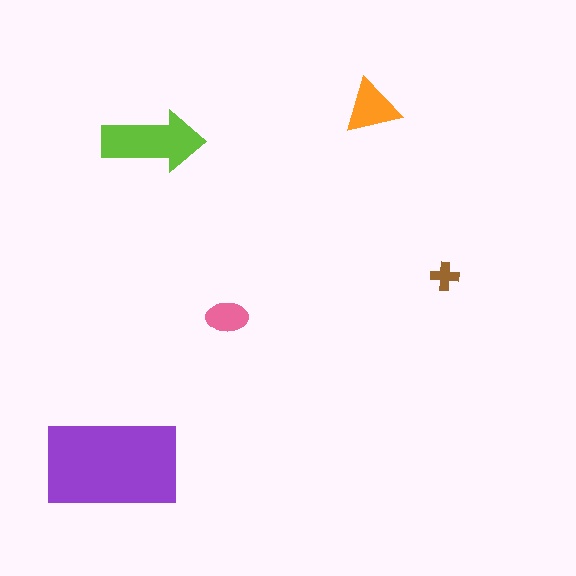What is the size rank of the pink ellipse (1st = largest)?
4th.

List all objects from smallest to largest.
The brown cross, the pink ellipse, the orange triangle, the lime arrow, the purple rectangle.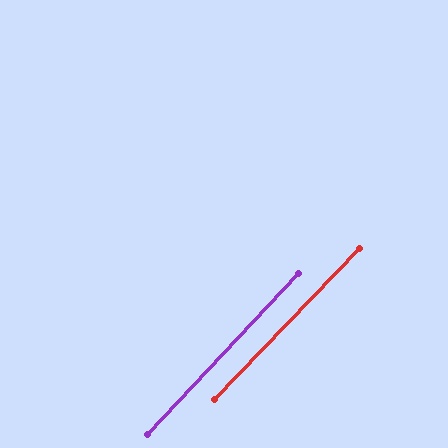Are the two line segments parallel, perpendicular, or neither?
Parallel — their directions differ by only 0.8°.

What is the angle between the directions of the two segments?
Approximately 1 degree.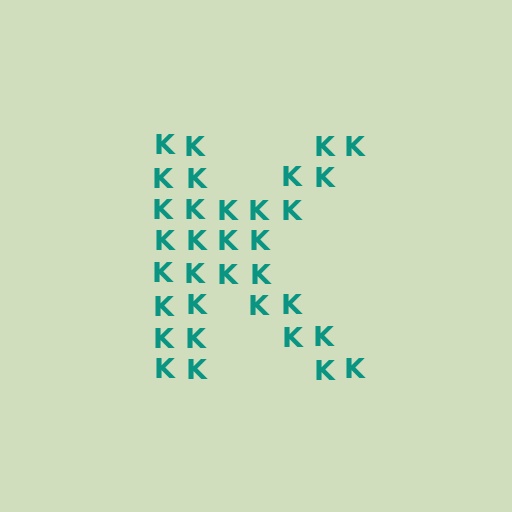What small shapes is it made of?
It is made of small letter K's.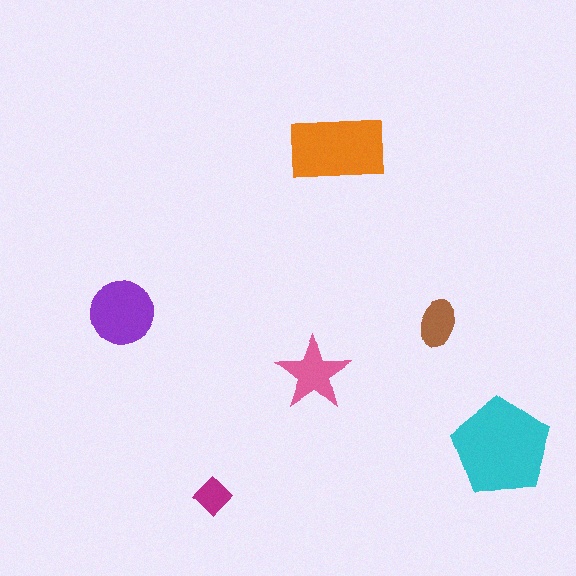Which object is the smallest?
The magenta diamond.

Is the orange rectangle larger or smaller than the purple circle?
Larger.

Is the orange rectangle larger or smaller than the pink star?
Larger.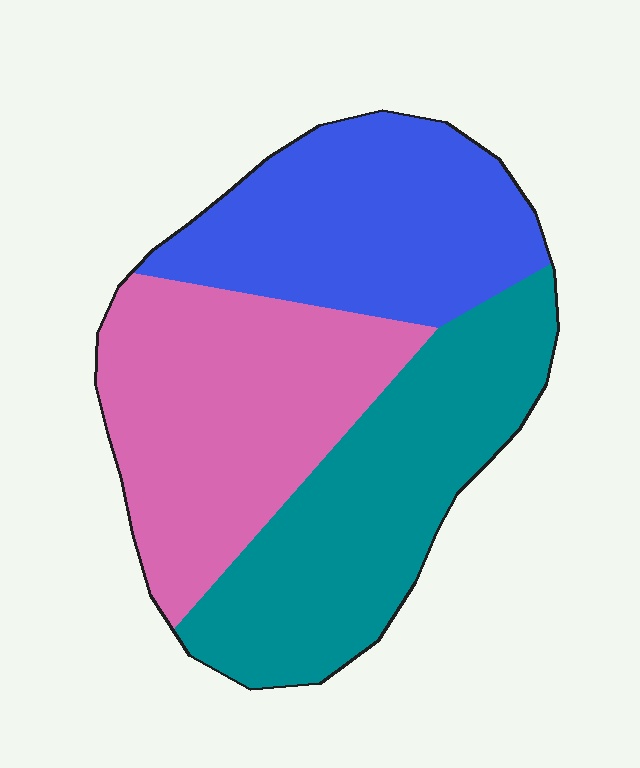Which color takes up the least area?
Blue, at roughly 30%.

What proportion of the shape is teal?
Teal takes up about one third (1/3) of the shape.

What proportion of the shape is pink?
Pink covers 35% of the shape.